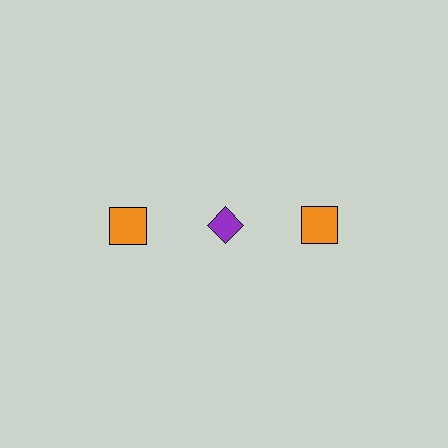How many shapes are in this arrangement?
There are 3 shapes arranged in a grid pattern.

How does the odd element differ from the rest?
It differs in both color (purple instead of orange) and shape (diamond instead of square).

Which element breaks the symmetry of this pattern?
The purple diamond in the top row, second from left column breaks the symmetry. All other shapes are orange squares.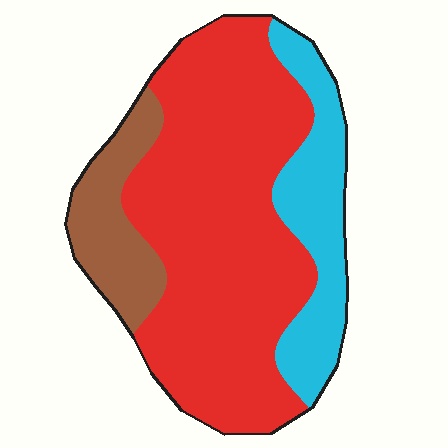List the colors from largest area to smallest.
From largest to smallest: red, cyan, brown.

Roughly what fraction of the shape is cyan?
Cyan takes up about one fifth (1/5) of the shape.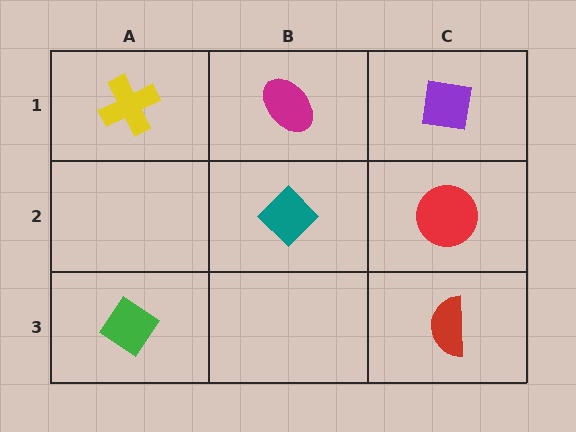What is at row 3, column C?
A red semicircle.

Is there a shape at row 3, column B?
No, that cell is empty.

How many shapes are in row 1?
3 shapes.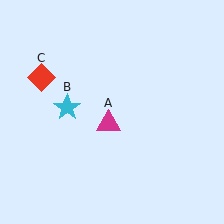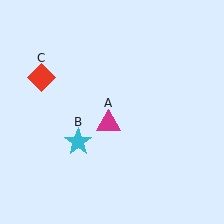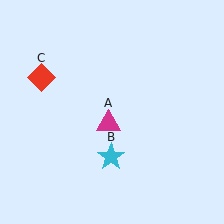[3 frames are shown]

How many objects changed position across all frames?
1 object changed position: cyan star (object B).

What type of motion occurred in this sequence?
The cyan star (object B) rotated counterclockwise around the center of the scene.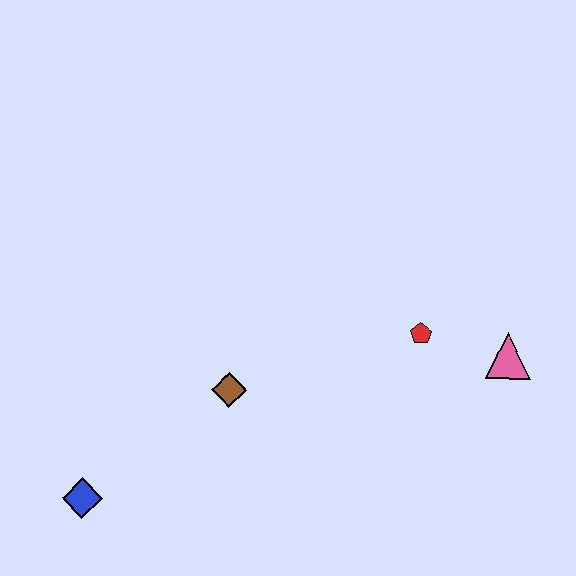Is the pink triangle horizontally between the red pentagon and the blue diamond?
No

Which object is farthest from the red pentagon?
The blue diamond is farthest from the red pentagon.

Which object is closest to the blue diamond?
The brown diamond is closest to the blue diamond.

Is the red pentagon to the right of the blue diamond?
Yes